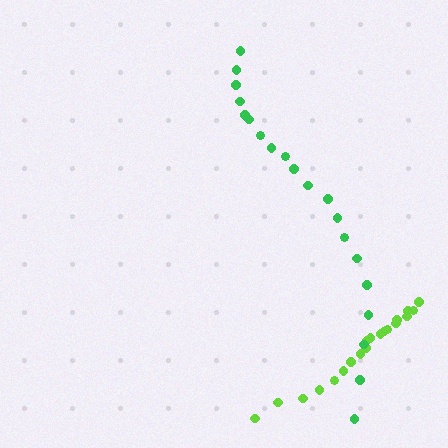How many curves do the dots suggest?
There are 2 distinct paths.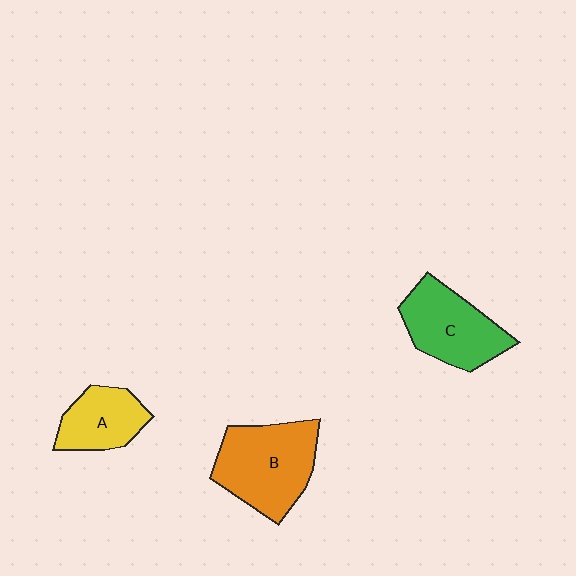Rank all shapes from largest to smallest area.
From largest to smallest: B (orange), C (green), A (yellow).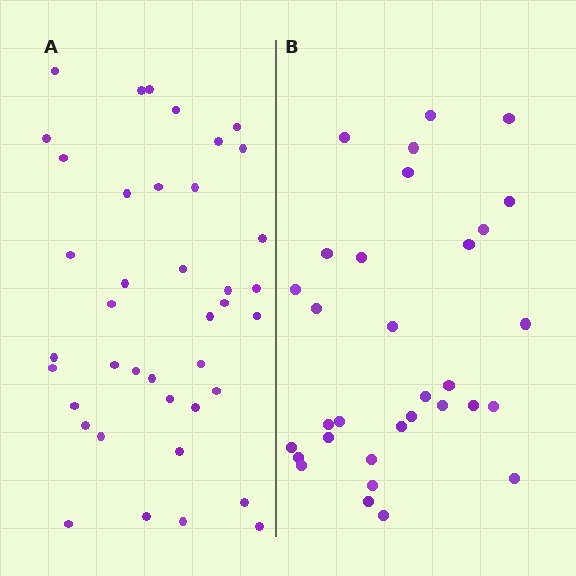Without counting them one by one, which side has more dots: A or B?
Region A (the left region) has more dots.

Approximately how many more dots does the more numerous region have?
Region A has roughly 8 or so more dots than region B.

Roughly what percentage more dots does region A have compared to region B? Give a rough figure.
About 25% more.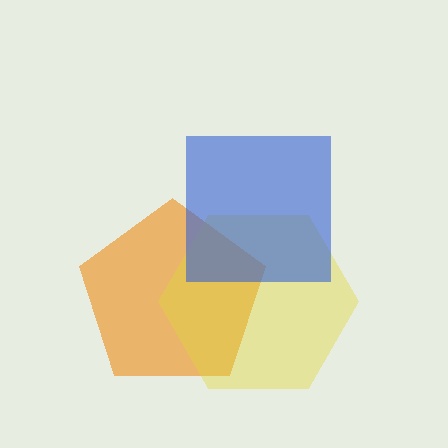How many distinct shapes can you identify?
There are 3 distinct shapes: an orange pentagon, a yellow hexagon, a blue square.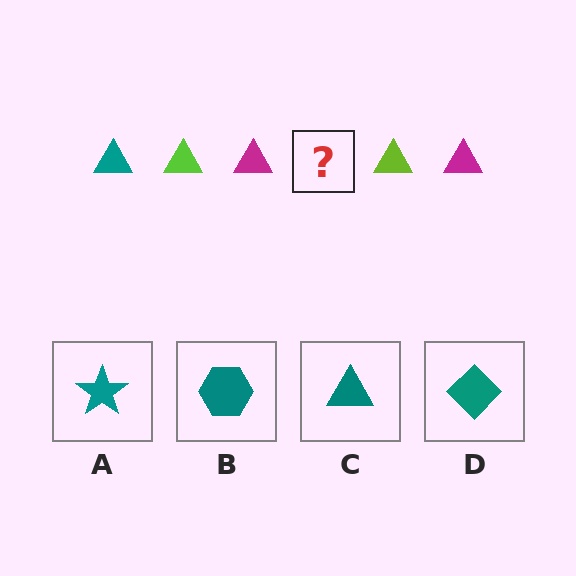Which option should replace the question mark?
Option C.